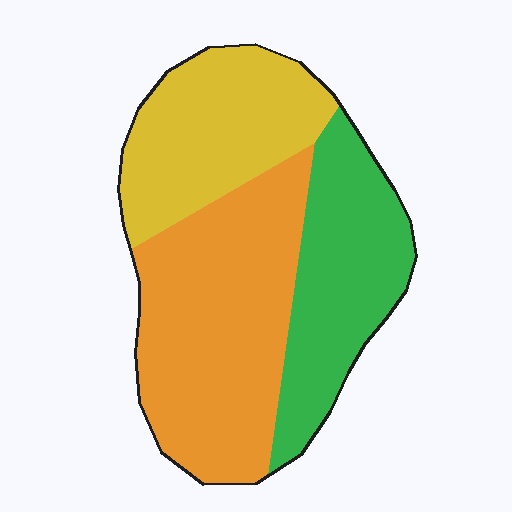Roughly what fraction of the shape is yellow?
Yellow takes up about one quarter (1/4) of the shape.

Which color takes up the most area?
Orange, at roughly 45%.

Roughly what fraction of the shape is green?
Green covers about 30% of the shape.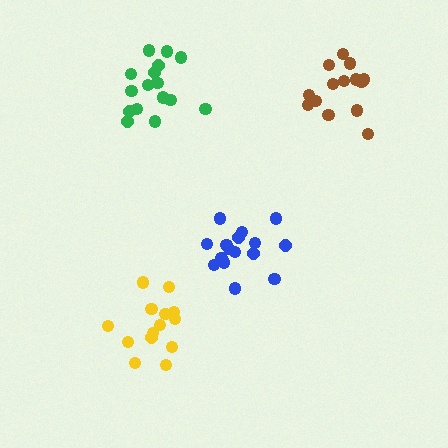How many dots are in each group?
Group 1: 16 dots, Group 2: 14 dots, Group 3: 14 dots, Group 4: 16 dots (60 total).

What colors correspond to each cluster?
The clusters are colored: green, yellow, brown, blue.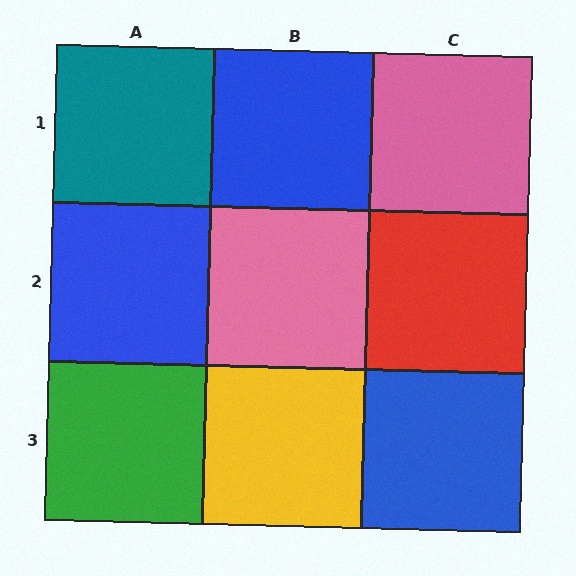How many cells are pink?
2 cells are pink.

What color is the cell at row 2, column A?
Blue.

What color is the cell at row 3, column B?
Yellow.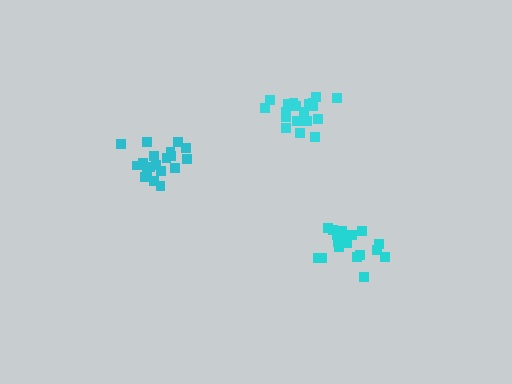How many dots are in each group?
Group 1: 21 dots, Group 2: 19 dots, Group 3: 18 dots (58 total).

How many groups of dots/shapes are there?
There are 3 groups.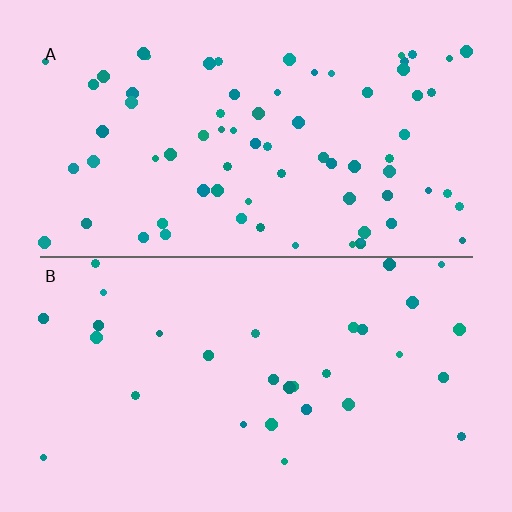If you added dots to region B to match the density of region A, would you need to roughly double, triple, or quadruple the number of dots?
Approximately double.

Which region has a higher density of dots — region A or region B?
A (the top).